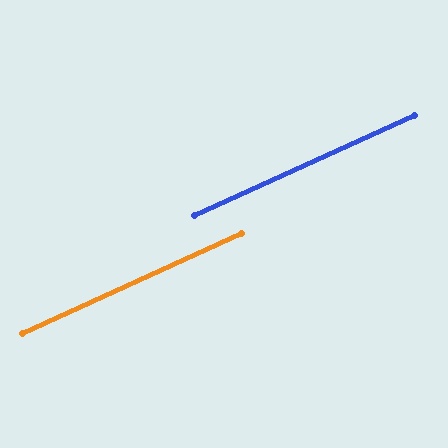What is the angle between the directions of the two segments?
Approximately 0 degrees.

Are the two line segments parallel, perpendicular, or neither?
Parallel — their directions differ by only 0.1°.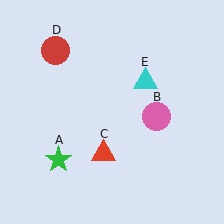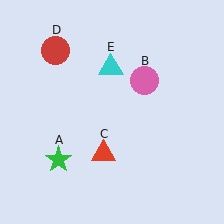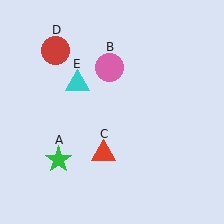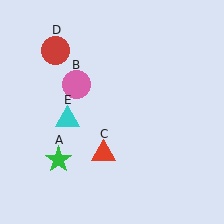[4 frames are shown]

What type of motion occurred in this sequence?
The pink circle (object B), cyan triangle (object E) rotated counterclockwise around the center of the scene.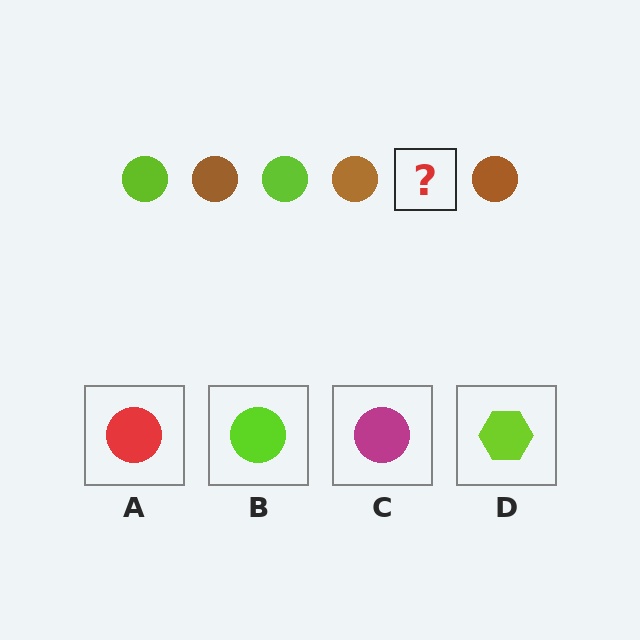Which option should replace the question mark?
Option B.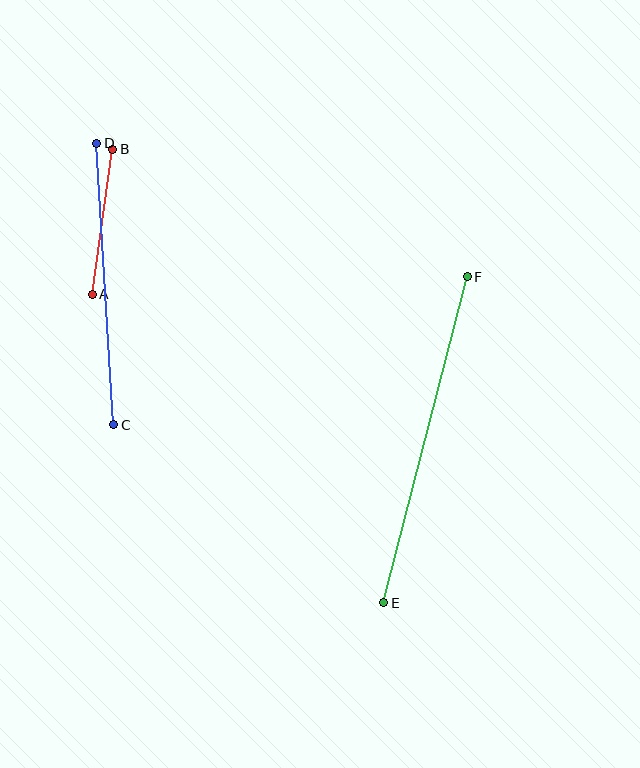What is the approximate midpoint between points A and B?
The midpoint is at approximately (102, 222) pixels.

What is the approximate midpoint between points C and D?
The midpoint is at approximately (105, 284) pixels.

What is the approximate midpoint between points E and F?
The midpoint is at approximately (425, 440) pixels.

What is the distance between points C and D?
The distance is approximately 282 pixels.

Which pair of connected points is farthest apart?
Points E and F are farthest apart.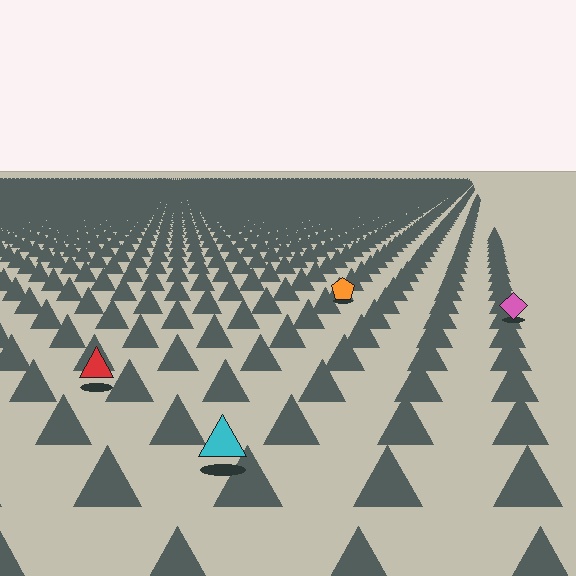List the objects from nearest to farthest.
From nearest to farthest: the cyan triangle, the red triangle, the pink diamond, the orange pentagon.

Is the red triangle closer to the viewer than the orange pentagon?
Yes. The red triangle is closer — you can tell from the texture gradient: the ground texture is coarser near it.